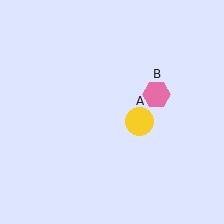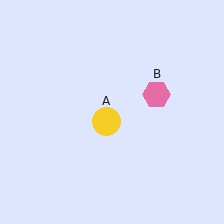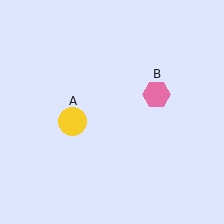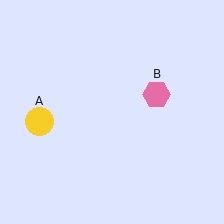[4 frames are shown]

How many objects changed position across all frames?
1 object changed position: yellow circle (object A).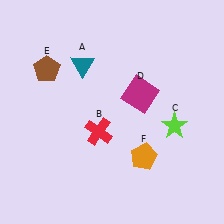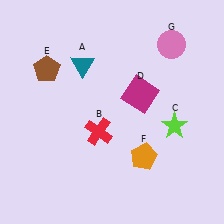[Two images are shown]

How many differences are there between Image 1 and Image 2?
There is 1 difference between the two images.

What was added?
A pink circle (G) was added in Image 2.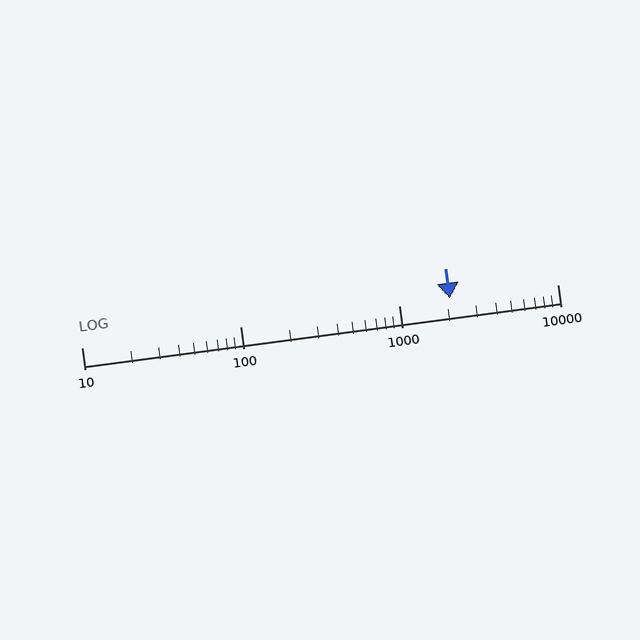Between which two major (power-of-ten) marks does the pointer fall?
The pointer is between 1000 and 10000.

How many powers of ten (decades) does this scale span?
The scale spans 3 decades, from 10 to 10000.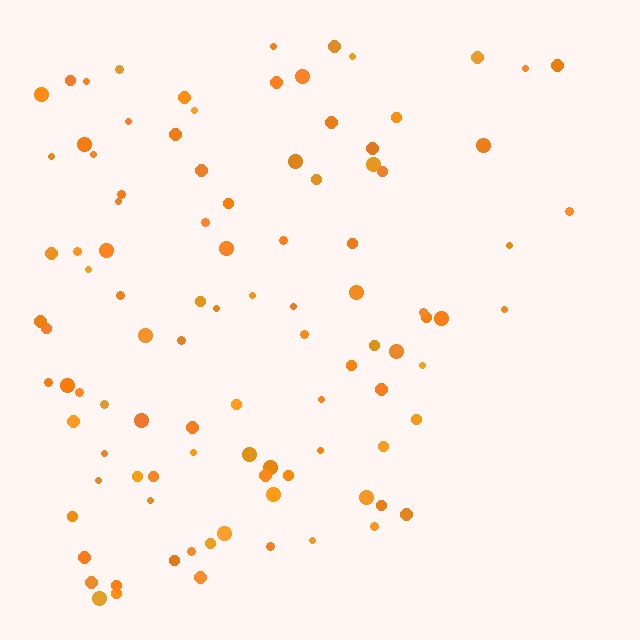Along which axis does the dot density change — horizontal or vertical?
Horizontal.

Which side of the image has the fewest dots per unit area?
The right.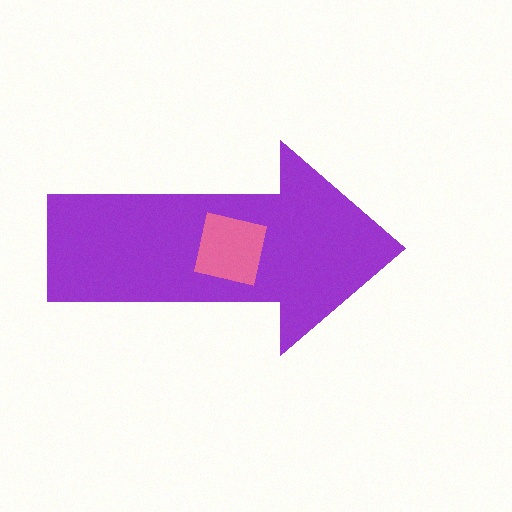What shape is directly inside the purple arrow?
The pink square.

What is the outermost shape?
The purple arrow.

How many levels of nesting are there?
2.